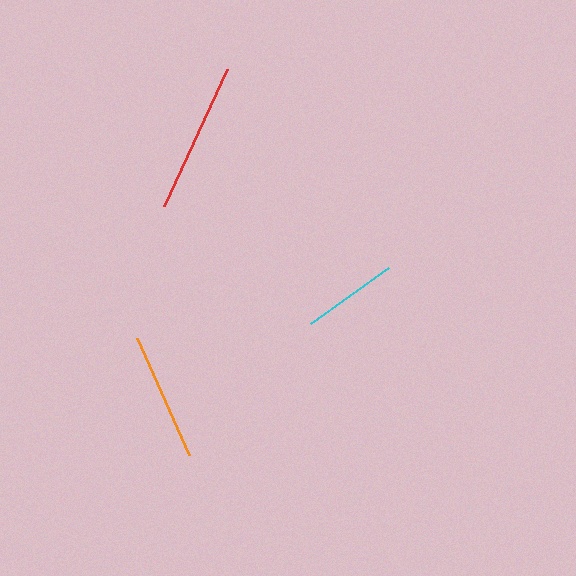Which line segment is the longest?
The red line is the longest at approximately 151 pixels.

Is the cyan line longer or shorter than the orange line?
The orange line is longer than the cyan line.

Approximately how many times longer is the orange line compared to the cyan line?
The orange line is approximately 1.3 times the length of the cyan line.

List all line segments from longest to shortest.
From longest to shortest: red, orange, cyan.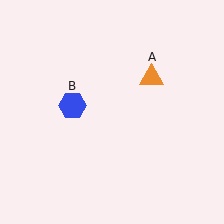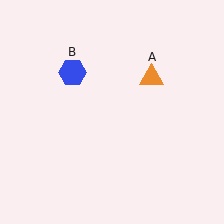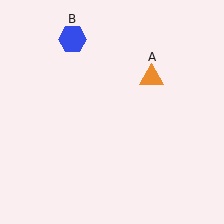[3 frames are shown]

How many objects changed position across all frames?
1 object changed position: blue hexagon (object B).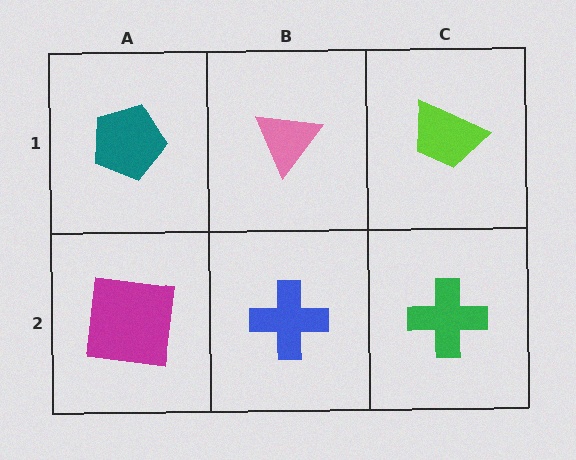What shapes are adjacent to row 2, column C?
A lime trapezoid (row 1, column C), a blue cross (row 2, column B).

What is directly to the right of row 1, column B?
A lime trapezoid.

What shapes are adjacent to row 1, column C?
A green cross (row 2, column C), a pink triangle (row 1, column B).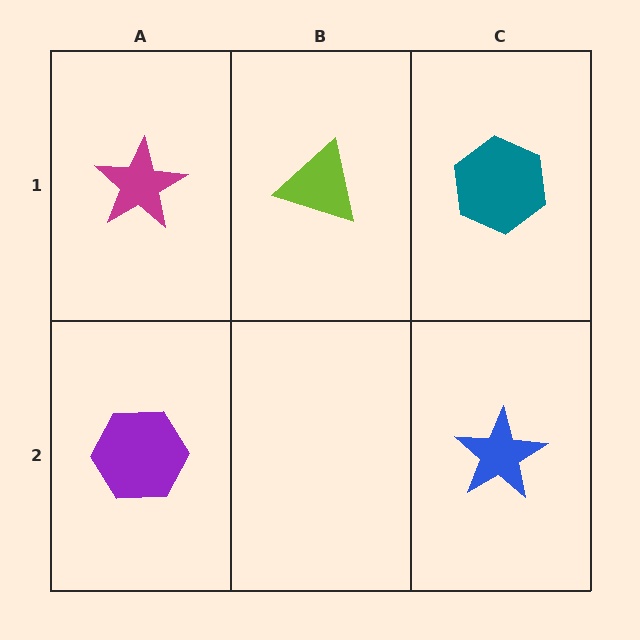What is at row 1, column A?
A magenta star.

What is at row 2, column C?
A blue star.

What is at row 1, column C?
A teal hexagon.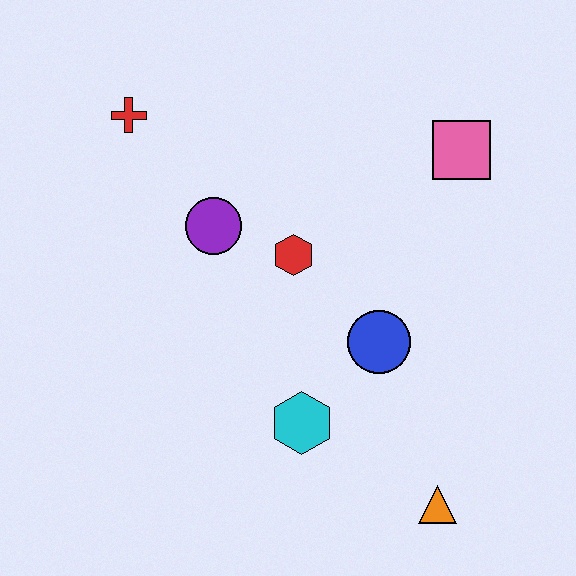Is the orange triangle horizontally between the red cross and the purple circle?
No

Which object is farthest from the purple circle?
The orange triangle is farthest from the purple circle.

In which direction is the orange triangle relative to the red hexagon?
The orange triangle is below the red hexagon.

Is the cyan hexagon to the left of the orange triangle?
Yes